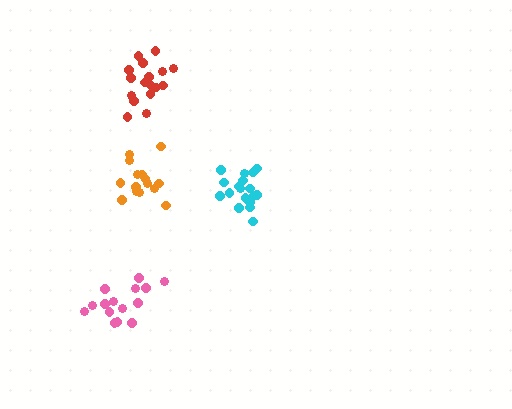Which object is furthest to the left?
The pink cluster is leftmost.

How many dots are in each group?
Group 1: 15 dots, Group 2: 15 dots, Group 3: 18 dots, Group 4: 17 dots (65 total).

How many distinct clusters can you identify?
There are 4 distinct clusters.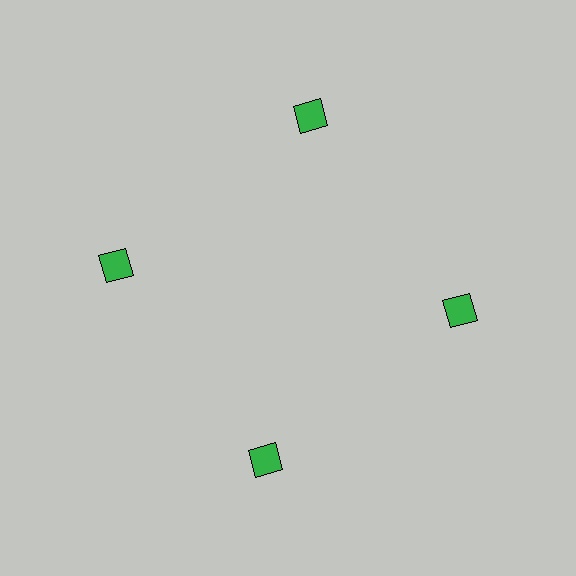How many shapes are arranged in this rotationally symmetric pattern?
There are 4 shapes, arranged in 4 groups of 1.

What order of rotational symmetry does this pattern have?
This pattern has 4-fold rotational symmetry.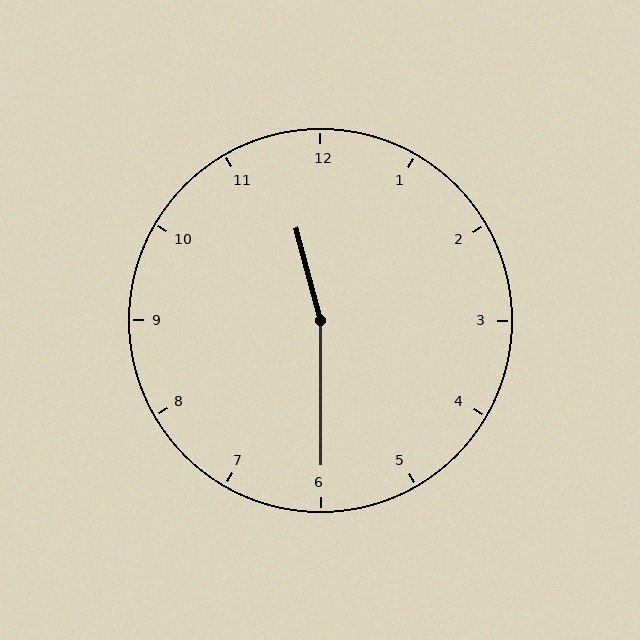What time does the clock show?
11:30.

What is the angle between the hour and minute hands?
Approximately 165 degrees.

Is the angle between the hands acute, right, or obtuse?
It is obtuse.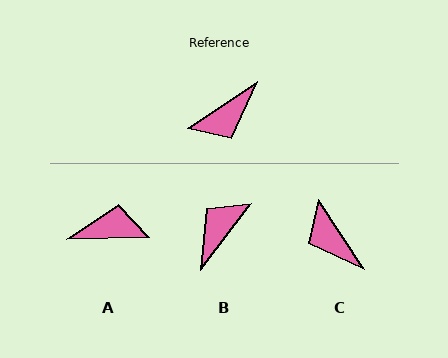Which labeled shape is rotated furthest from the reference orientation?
B, about 161 degrees away.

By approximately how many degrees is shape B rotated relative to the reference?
Approximately 161 degrees clockwise.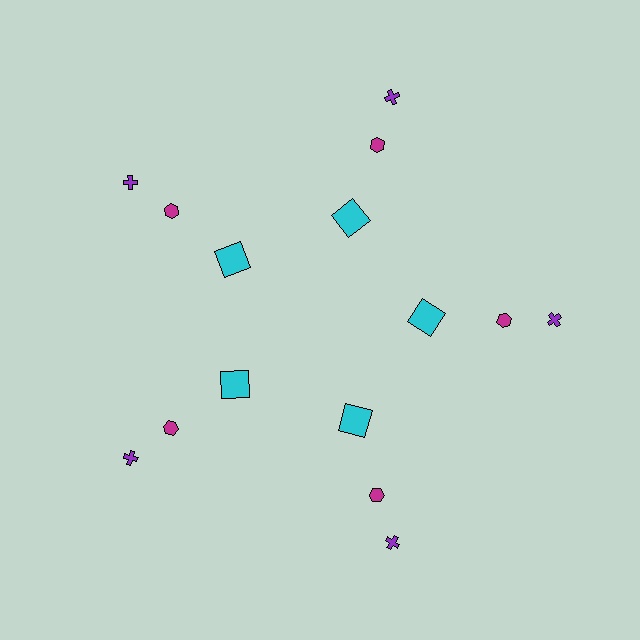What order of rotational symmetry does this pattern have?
This pattern has 5-fold rotational symmetry.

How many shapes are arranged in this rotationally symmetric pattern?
There are 15 shapes, arranged in 5 groups of 3.